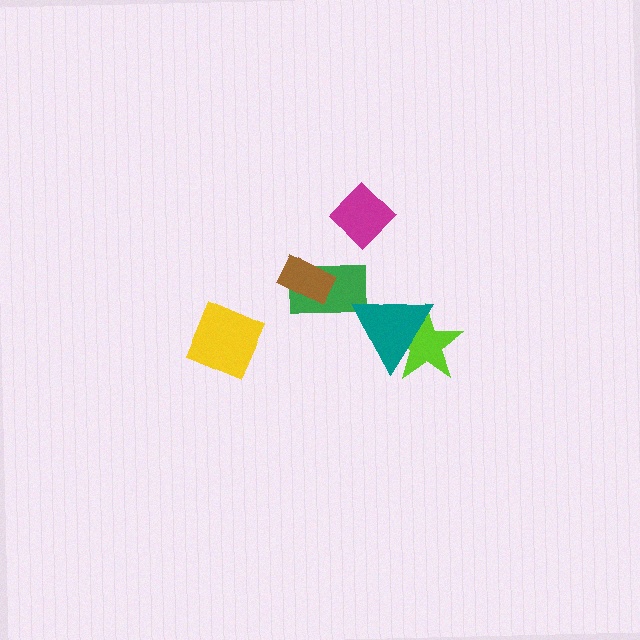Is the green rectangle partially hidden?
Yes, it is partially covered by another shape.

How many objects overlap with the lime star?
1 object overlaps with the lime star.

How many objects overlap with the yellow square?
0 objects overlap with the yellow square.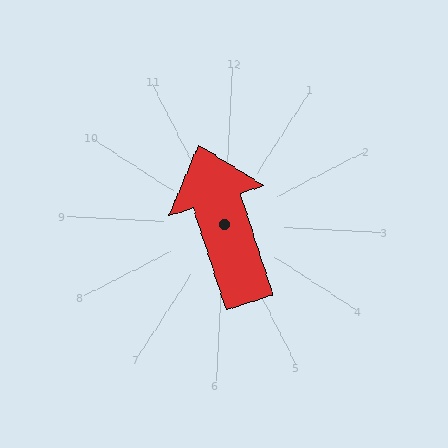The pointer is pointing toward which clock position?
Roughly 11 o'clock.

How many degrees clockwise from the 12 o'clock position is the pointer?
Approximately 339 degrees.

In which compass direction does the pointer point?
North.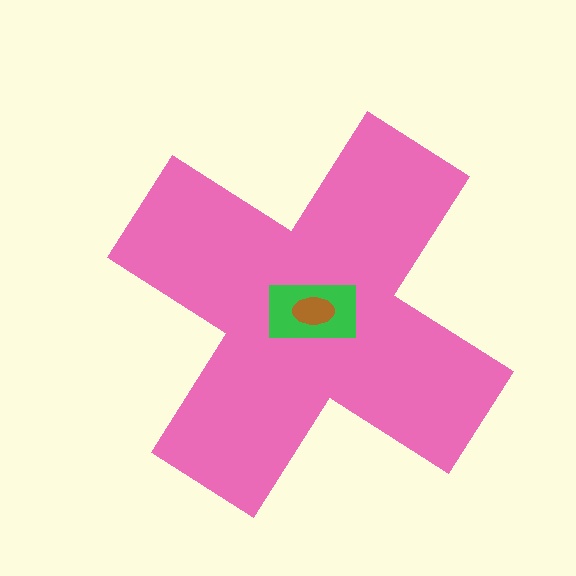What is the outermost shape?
The pink cross.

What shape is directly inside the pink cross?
The green rectangle.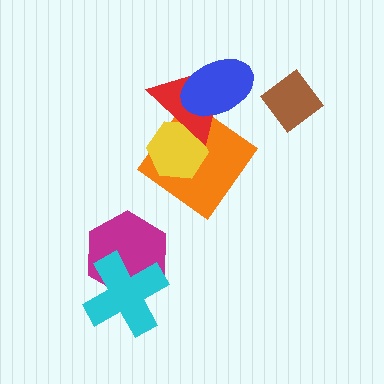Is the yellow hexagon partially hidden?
Yes, it is partially covered by another shape.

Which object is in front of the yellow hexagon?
The red triangle is in front of the yellow hexagon.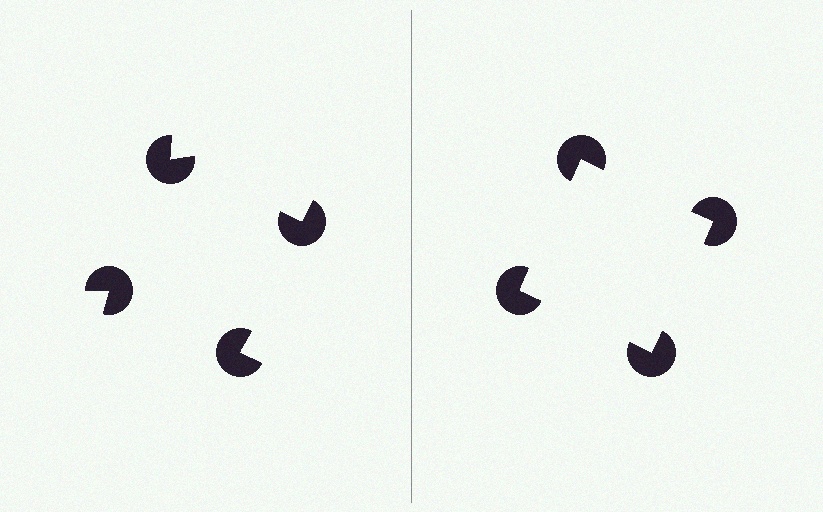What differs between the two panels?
The pac-man discs are positioned identically on both sides; only the wedge orientations differ. On the right they align to a square; on the left they are misaligned.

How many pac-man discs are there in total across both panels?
8 — 4 on each side.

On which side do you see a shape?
An illusory square appears on the right side. On the left side the wedge cuts are rotated, so no coherent shape forms.